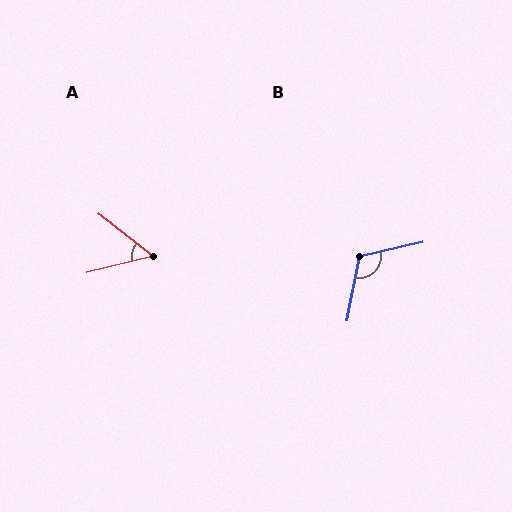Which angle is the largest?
B, at approximately 114 degrees.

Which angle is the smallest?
A, at approximately 52 degrees.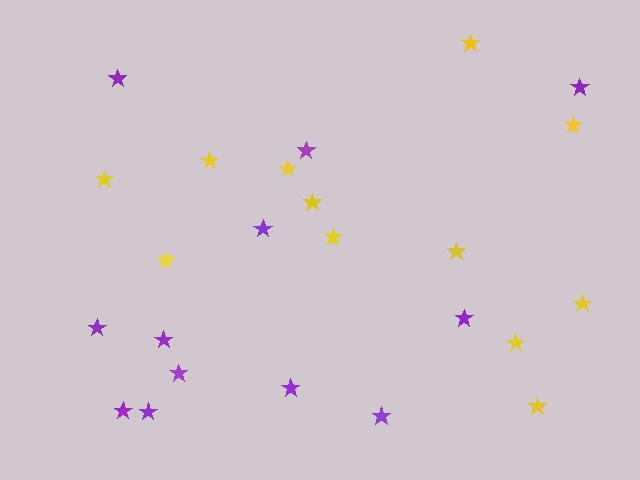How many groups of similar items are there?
There are 2 groups: one group of purple stars (12) and one group of yellow stars (12).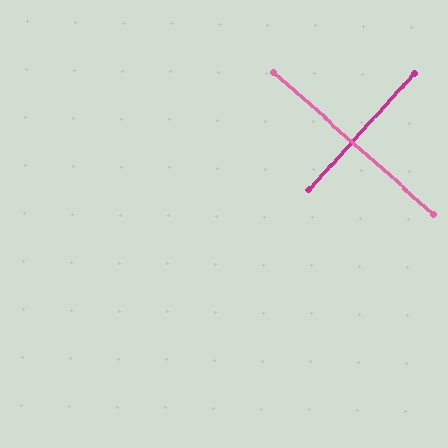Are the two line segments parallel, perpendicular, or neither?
Perpendicular — they meet at approximately 89°.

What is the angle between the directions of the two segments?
Approximately 89 degrees.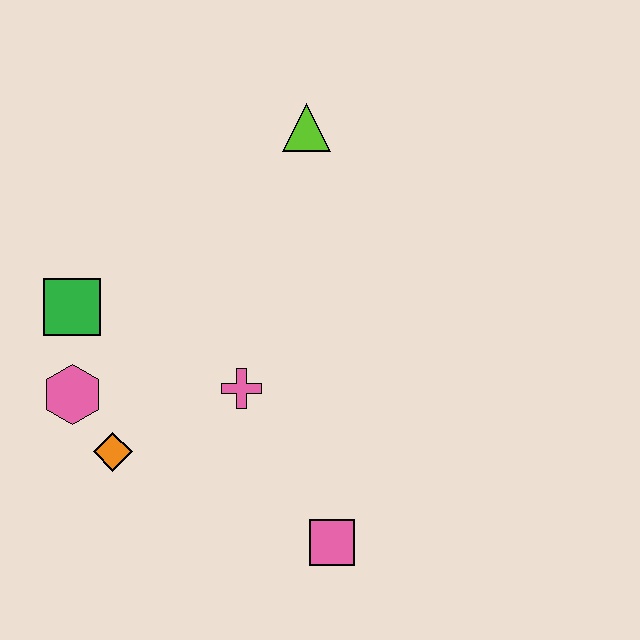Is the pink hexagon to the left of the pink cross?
Yes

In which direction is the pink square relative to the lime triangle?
The pink square is below the lime triangle.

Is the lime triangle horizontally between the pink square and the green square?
Yes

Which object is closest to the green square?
The pink hexagon is closest to the green square.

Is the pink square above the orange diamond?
No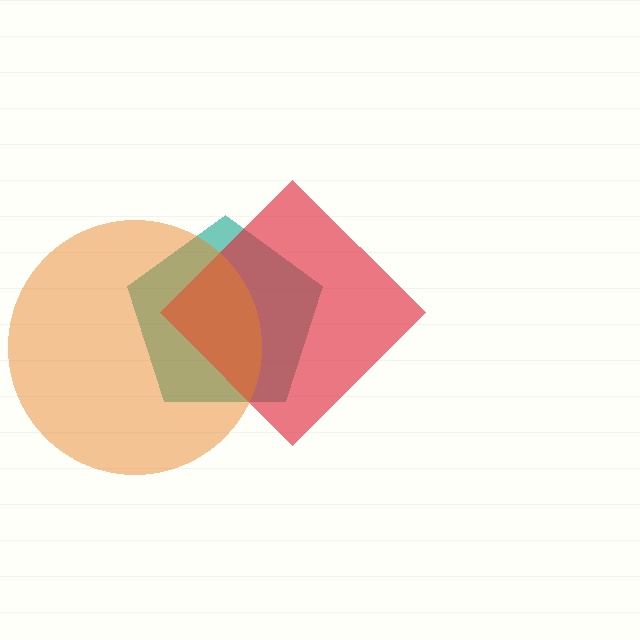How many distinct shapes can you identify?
There are 3 distinct shapes: a teal pentagon, a red diamond, an orange circle.